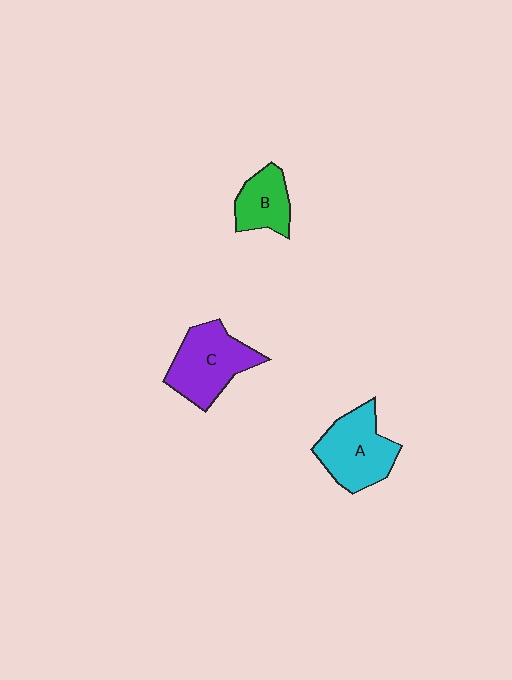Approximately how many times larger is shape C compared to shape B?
Approximately 1.6 times.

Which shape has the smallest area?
Shape B (green).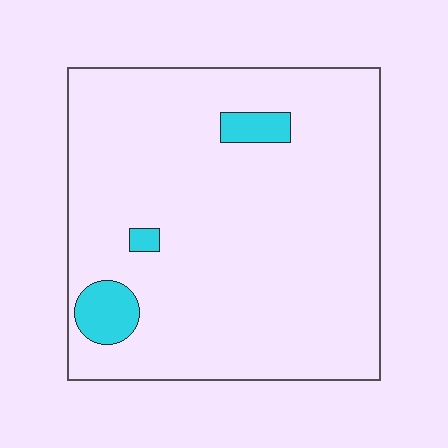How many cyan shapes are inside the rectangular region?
3.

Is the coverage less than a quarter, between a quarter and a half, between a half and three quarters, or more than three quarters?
Less than a quarter.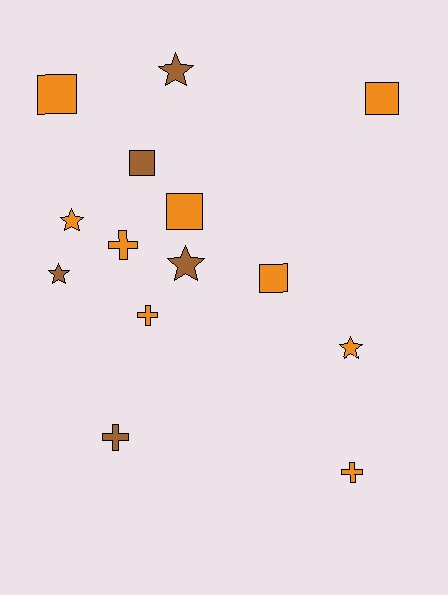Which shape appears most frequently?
Square, with 5 objects.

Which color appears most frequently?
Orange, with 9 objects.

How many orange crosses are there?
There are 3 orange crosses.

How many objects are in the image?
There are 14 objects.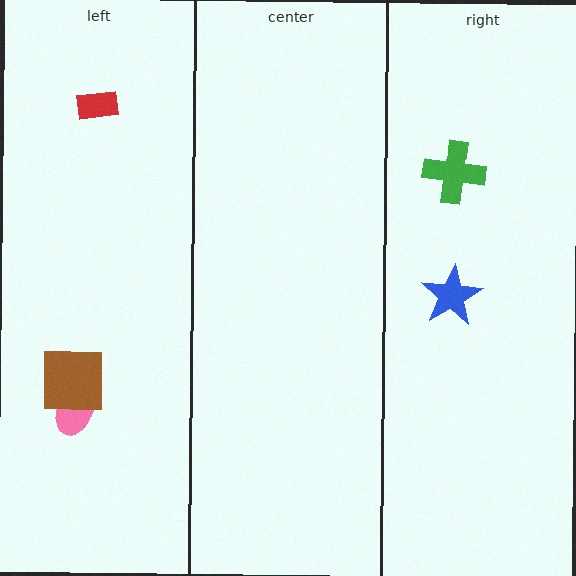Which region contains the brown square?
The left region.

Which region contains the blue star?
The right region.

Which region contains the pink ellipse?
The left region.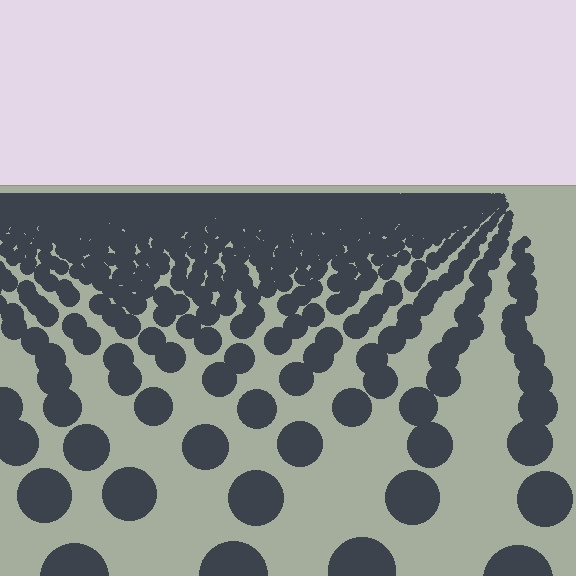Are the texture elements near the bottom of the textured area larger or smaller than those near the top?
Larger. Near the bottom, elements are closer to the viewer and appear at a bigger on-screen size.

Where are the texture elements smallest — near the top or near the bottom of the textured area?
Near the top.